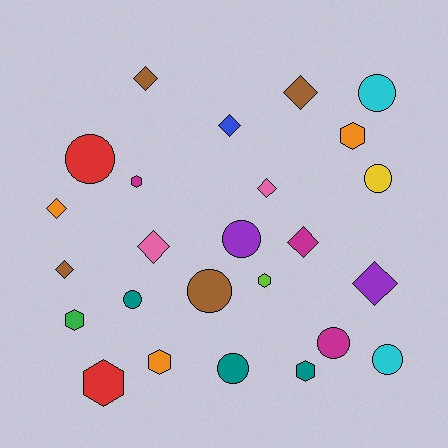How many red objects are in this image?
There are 2 red objects.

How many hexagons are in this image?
There are 7 hexagons.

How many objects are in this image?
There are 25 objects.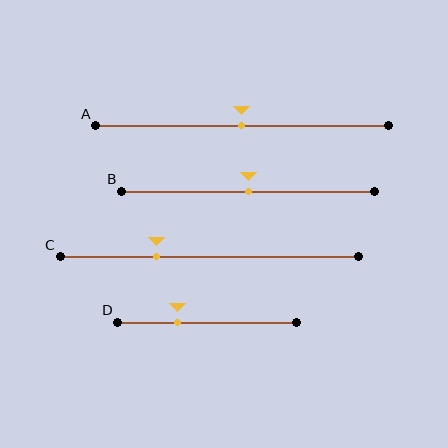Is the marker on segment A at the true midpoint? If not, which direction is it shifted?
Yes, the marker on segment A is at the true midpoint.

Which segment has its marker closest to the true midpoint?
Segment A has its marker closest to the true midpoint.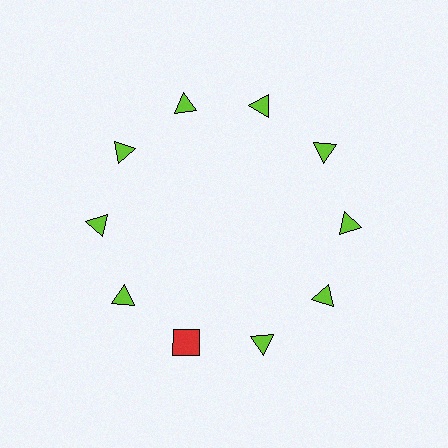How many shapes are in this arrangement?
There are 10 shapes arranged in a ring pattern.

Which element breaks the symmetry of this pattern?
The red square at roughly the 7 o'clock position breaks the symmetry. All other shapes are lime triangles.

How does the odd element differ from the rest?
It differs in both color (red instead of lime) and shape (square instead of triangle).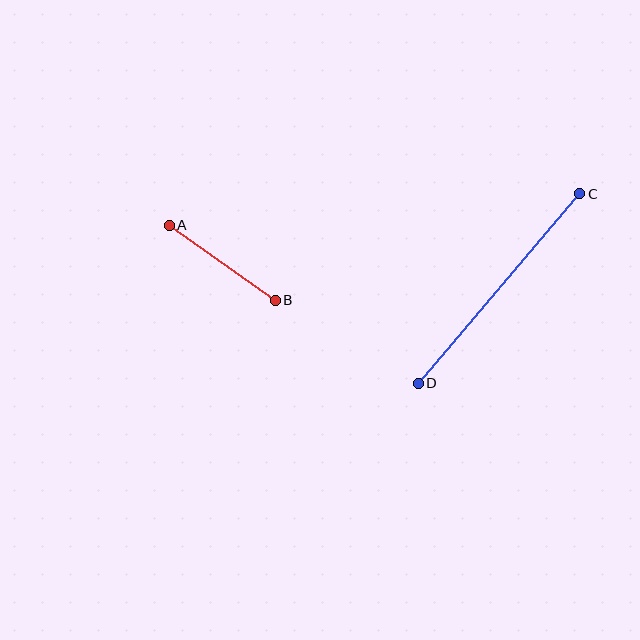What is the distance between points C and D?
The distance is approximately 249 pixels.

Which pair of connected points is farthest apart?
Points C and D are farthest apart.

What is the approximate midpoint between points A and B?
The midpoint is at approximately (222, 263) pixels.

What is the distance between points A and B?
The distance is approximately 130 pixels.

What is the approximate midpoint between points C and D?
The midpoint is at approximately (499, 288) pixels.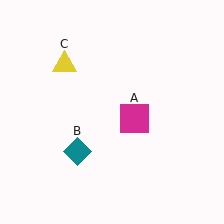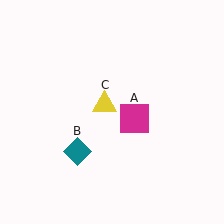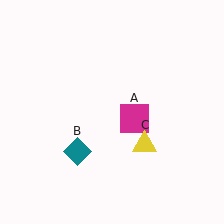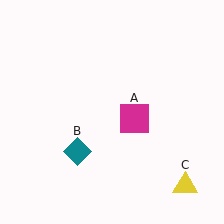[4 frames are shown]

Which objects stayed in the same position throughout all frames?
Magenta square (object A) and teal diamond (object B) remained stationary.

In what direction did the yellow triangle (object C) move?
The yellow triangle (object C) moved down and to the right.